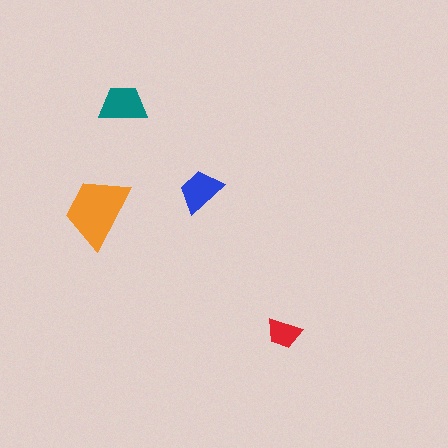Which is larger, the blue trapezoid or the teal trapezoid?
The teal one.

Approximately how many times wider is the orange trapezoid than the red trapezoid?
About 2 times wider.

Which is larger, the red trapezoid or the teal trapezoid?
The teal one.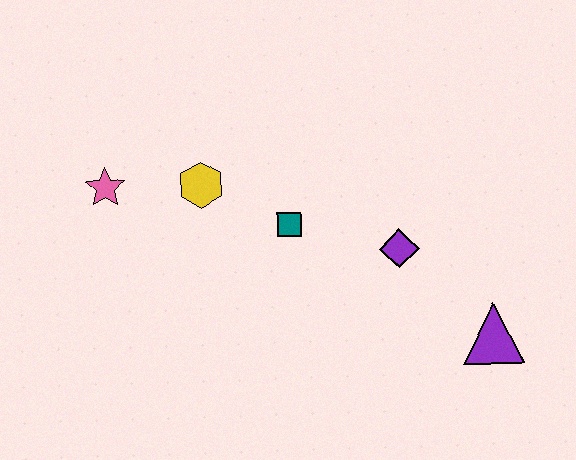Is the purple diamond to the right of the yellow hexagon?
Yes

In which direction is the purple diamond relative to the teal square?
The purple diamond is to the right of the teal square.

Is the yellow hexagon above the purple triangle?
Yes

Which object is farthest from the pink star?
The purple triangle is farthest from the pink star.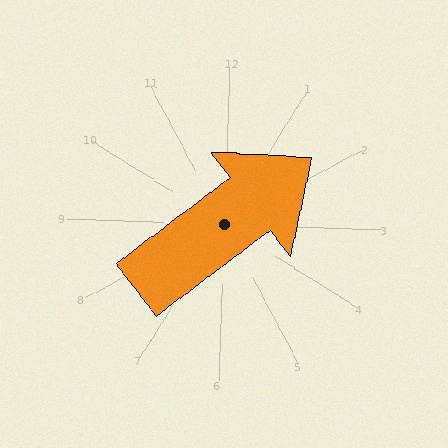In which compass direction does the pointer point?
Northeast.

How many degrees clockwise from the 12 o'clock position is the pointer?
Approximately 51 degrees.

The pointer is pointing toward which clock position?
Roughly 2 o'clock.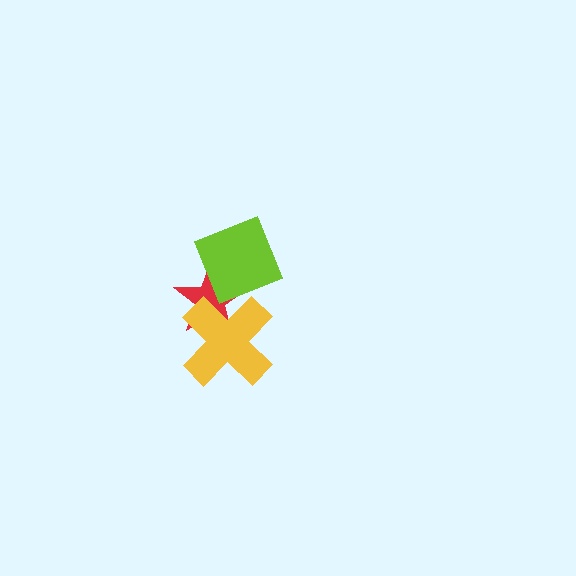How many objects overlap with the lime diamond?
2 objects overlap with the lime diamond.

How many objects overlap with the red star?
2 objects overlap with the red star.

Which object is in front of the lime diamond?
The yellow cross is in front of the lime diamond.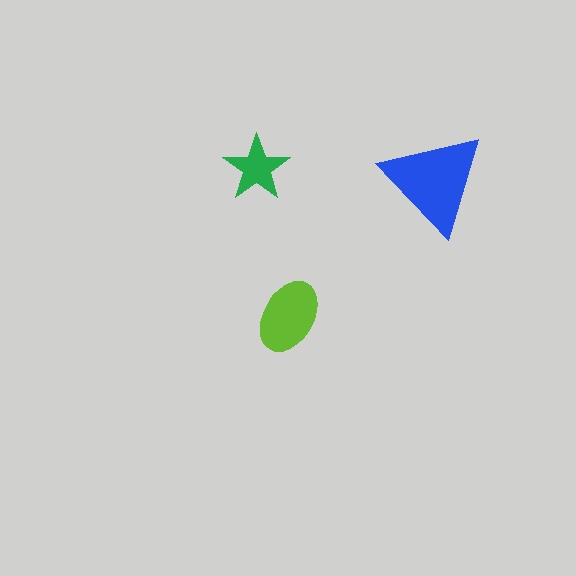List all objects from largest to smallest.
The blue triangle, the lime ellipse, the green star.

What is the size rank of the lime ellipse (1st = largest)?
2nd.